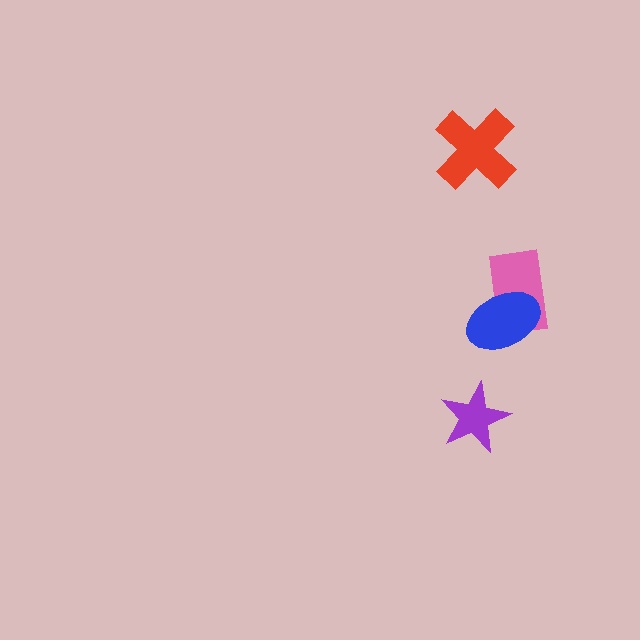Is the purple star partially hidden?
No, no other shape covers it.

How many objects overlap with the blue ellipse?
1 object overlaps with the blue ellipse.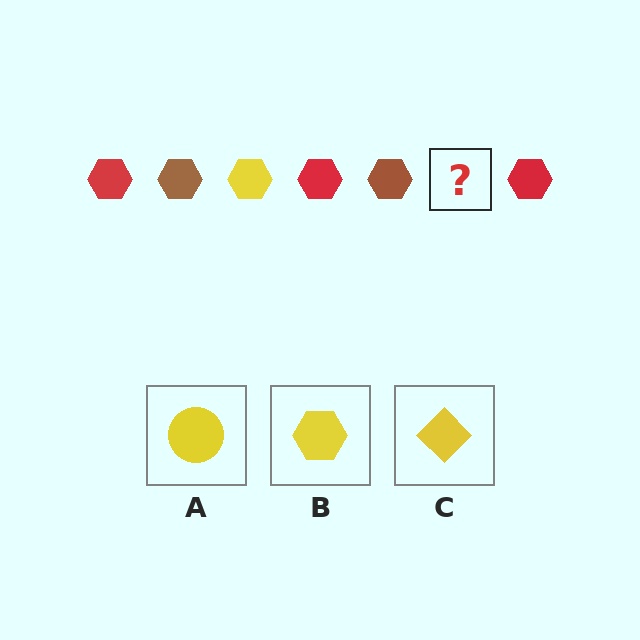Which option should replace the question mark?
Option B.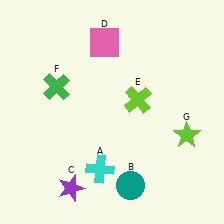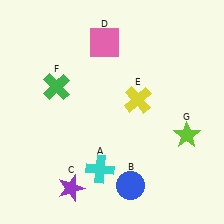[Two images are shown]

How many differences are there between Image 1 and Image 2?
There are 2 differences between the two images.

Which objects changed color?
B changed from teal to blue. E changed from lime to yellow.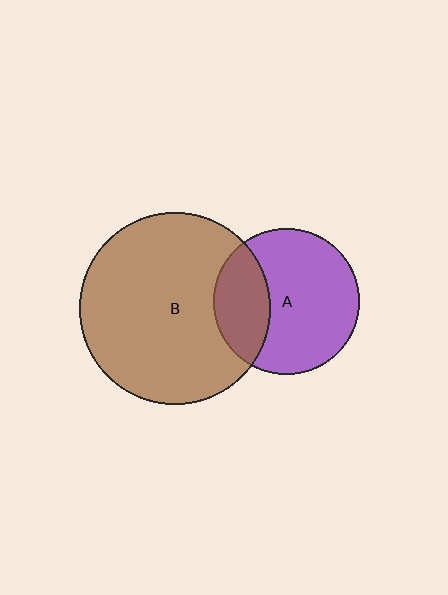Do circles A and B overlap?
Yes.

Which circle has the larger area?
Circle B (brown).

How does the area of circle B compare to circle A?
Approximately 1.7 times.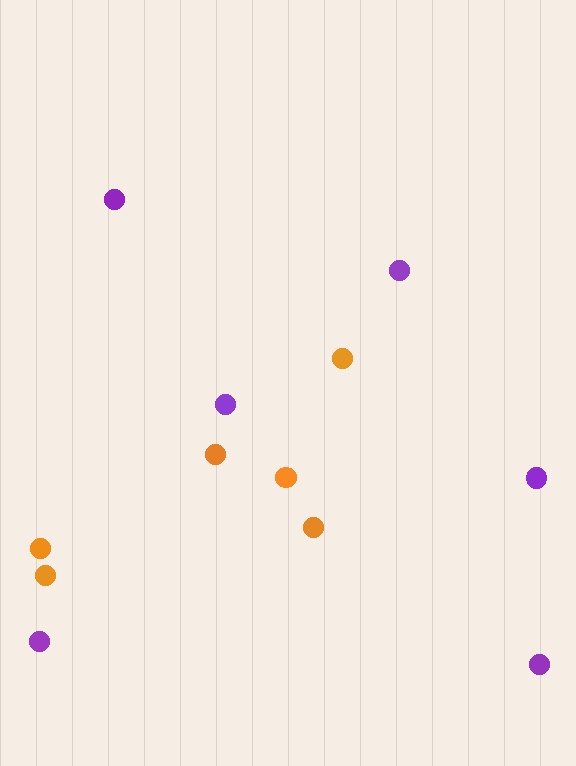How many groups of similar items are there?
There are 2 groups: one group of orange circles (6) and one group of purple circles (6).